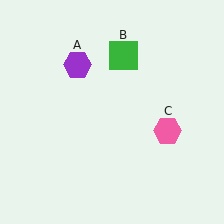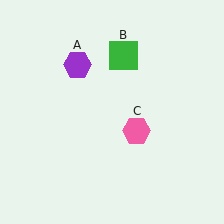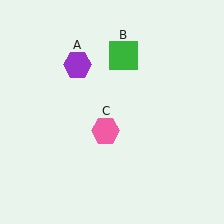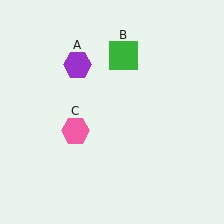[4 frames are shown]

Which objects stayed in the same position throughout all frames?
Purple hexagon (object A) and green square (object B) remained stationary.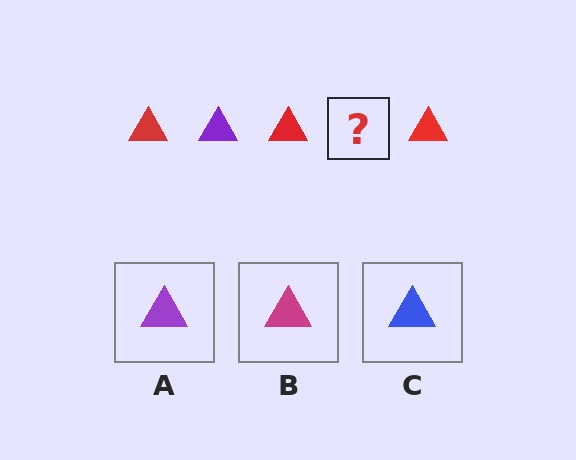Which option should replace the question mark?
Option A.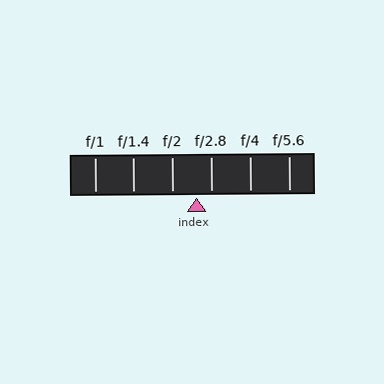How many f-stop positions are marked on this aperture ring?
There are 6 f-stop positions marked.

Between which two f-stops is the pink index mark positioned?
The index mark is between f/2 and f/2.8.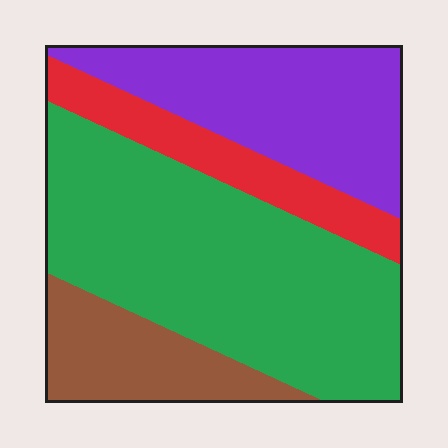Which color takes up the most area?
Green, at roughly 45%.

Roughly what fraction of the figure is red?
Red covers about 15% of the figure.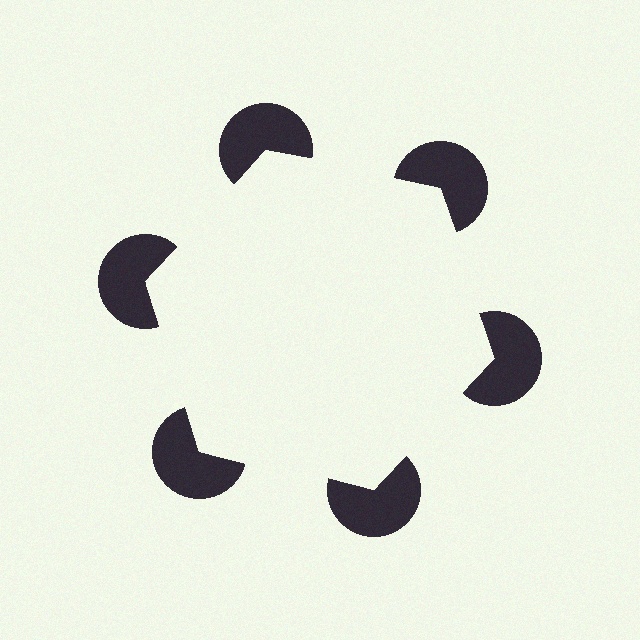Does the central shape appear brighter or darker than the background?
It typically appears slightly brighter than the background, even though no actual brightness change is drawn.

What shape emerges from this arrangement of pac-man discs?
An illusory hexagon — its edges are inferred from the aligned wedge cuts in the pac-man discs, not physically drawn.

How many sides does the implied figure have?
6 sides.